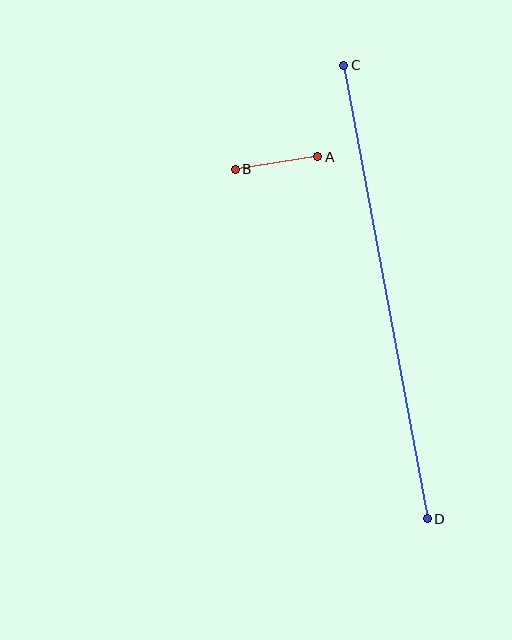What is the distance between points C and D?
The distance is approximately 461 pixels.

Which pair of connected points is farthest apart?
Points C and D are farthest apart.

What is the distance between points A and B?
The distance is approximately 83 pixels.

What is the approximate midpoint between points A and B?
The midpoint is at approximately (276, 163) pixels.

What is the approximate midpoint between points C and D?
The midpoint is at approximately (386, 292) pixels.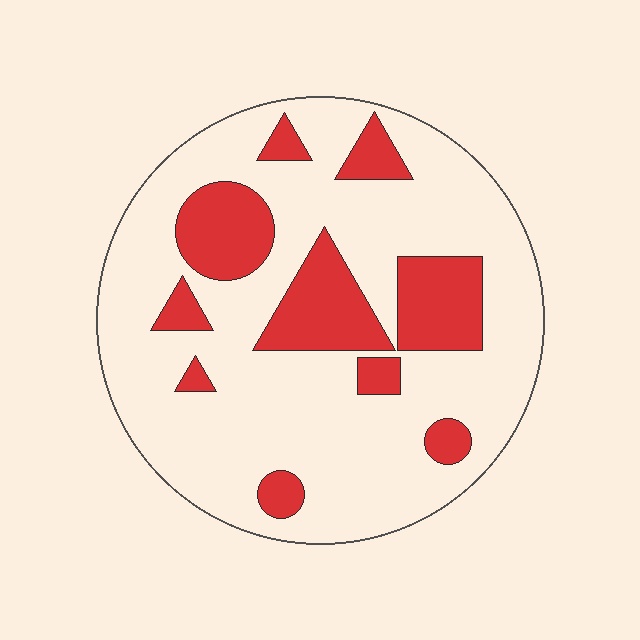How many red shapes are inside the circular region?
10.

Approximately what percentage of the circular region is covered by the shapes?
Approximately 25%.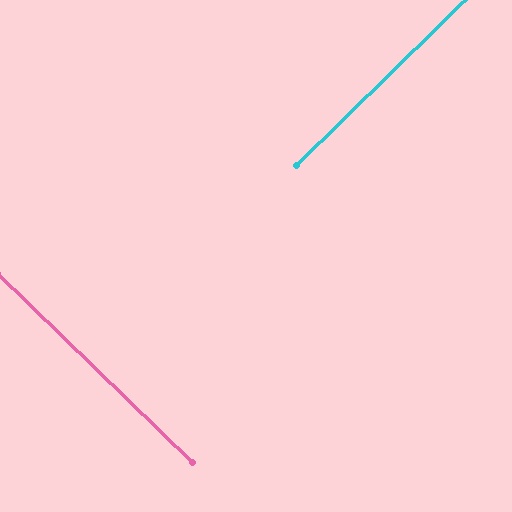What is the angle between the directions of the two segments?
Approximately 88 degrees.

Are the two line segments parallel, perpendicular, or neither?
Perpendicular — they meet at approximately 88°.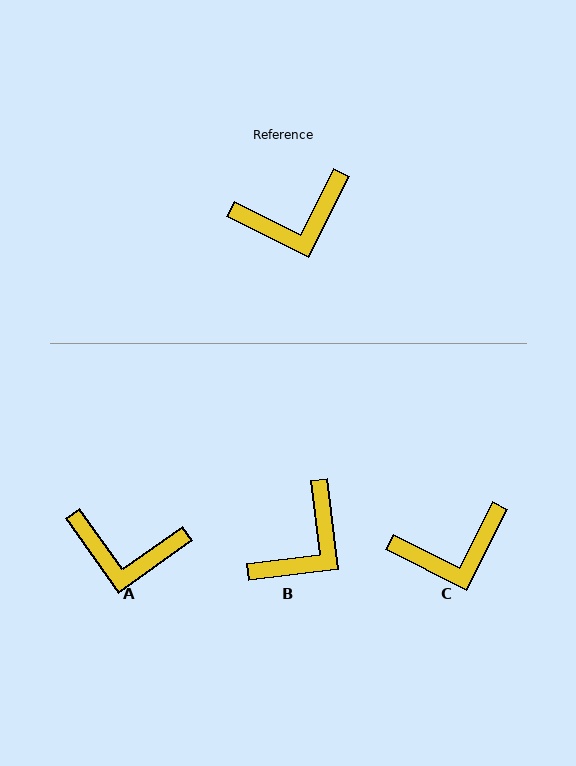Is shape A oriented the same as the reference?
No, it is off by about 28 degrees.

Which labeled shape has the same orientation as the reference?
C.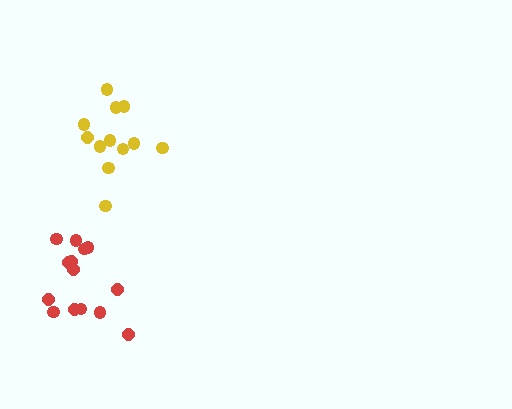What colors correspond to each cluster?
The clusters are colored: yellow, red.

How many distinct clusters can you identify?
There are 2 distinct clusters.